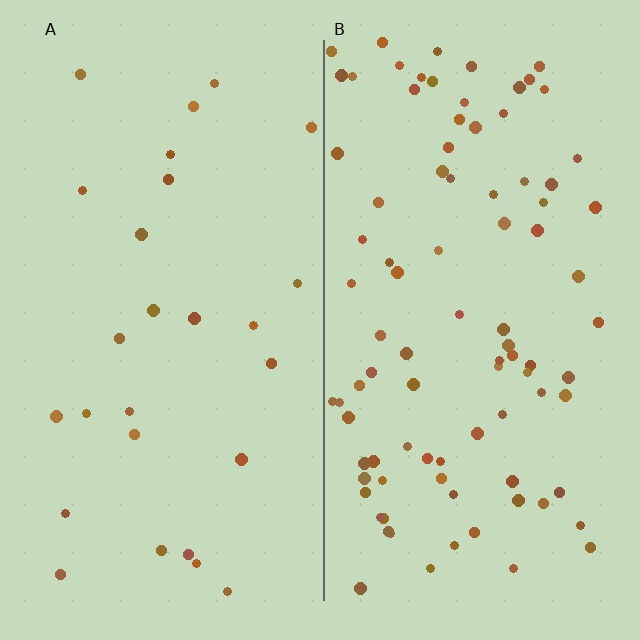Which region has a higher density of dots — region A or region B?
B (the right).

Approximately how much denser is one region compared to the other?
Approximately 3.5× — region B over region A.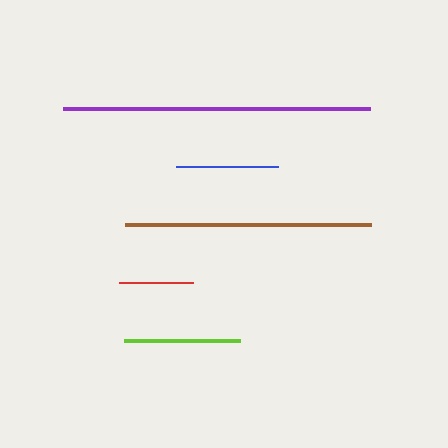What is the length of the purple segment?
The purple segment is approximately 307 pixels long.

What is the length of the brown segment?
The brown segment is approximately 246 pixels long.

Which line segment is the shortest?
The red line is the shortest at approximately 74 pixels.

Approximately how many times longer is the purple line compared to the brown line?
The purple line is approximately 1.3 times the length of the brown line.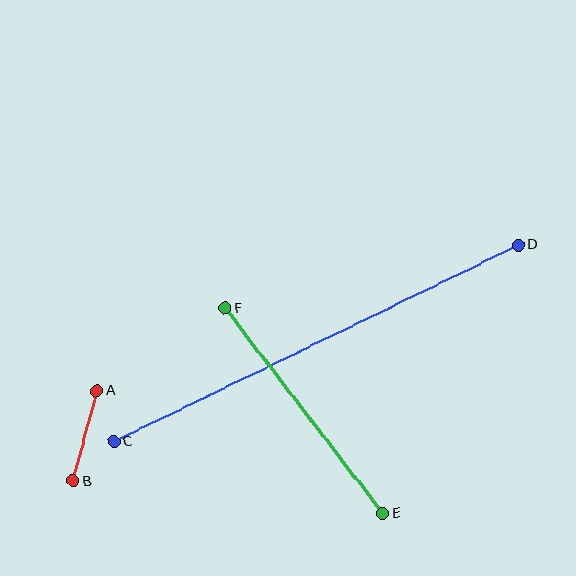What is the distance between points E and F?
The distance is approximately 259 pixels.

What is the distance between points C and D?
The distance is approximately 450 pixels.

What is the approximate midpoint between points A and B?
The midpoint is at approximately (85, 436) pixels.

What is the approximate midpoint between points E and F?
The midpoint is at approximately (304, 411) pixels.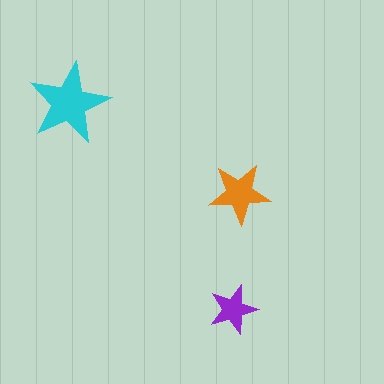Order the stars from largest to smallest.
the cyan one, the orange one, the purple one.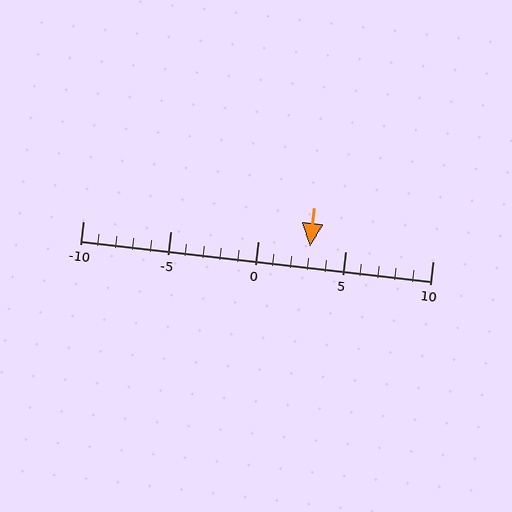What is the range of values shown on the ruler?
The ruler shows values from -10 to 10.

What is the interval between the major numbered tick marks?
The major tick marks are spaced 5 units apart.